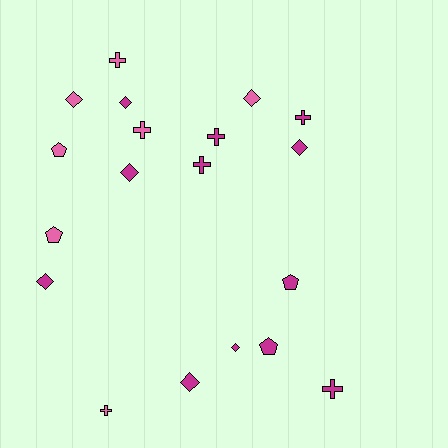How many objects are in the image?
There are 19 objects.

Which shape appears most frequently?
Diamond, with 8 objects.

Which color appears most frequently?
Magenta, with 12 objects.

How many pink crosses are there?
There are 3 pink crosses.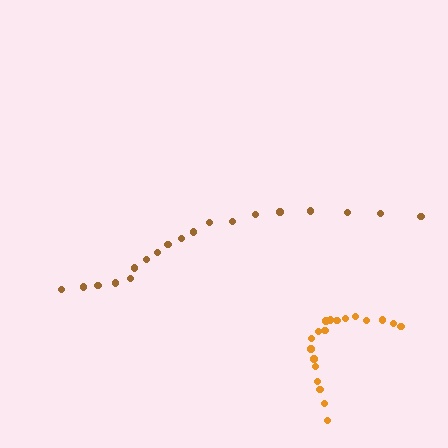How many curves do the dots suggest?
There are 2 distinct paths.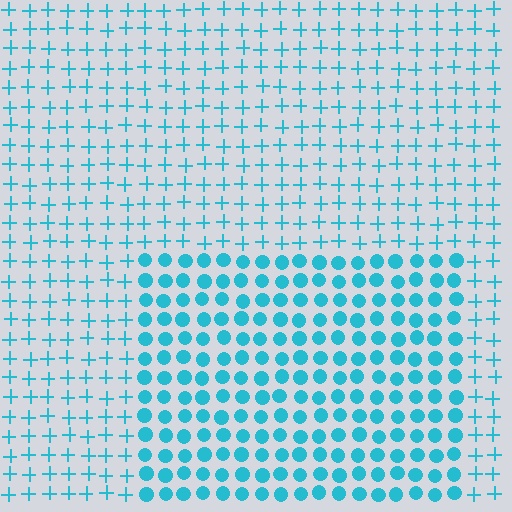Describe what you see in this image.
The image is filled with small cyan elements arranged in a uniform grid. A rectangle-shaped region contains circles, while the surrounding area contains plus signs. The boundary is defined purely by the change in element shape.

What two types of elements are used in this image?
The image uses circles inside the rectangle region and plus signs outside it.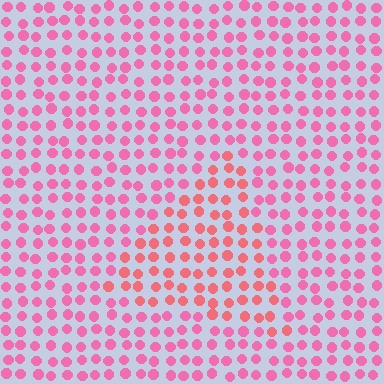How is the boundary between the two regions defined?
The boundary is defined purely by a slight shift in hue (about 25 degrees). Spacing, size, and orientation are identical on both sides.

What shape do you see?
I see a triangle.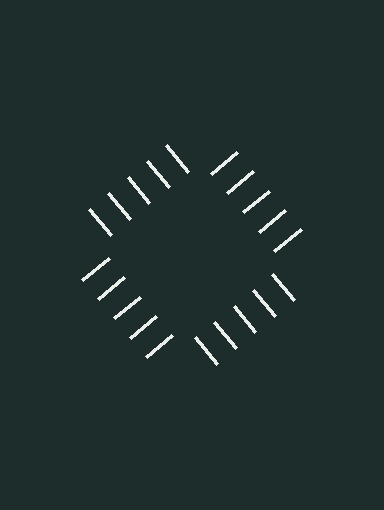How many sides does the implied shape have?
4 sides — the line-ends trace a square.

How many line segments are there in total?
20 — 5 along each of the 4 edges.